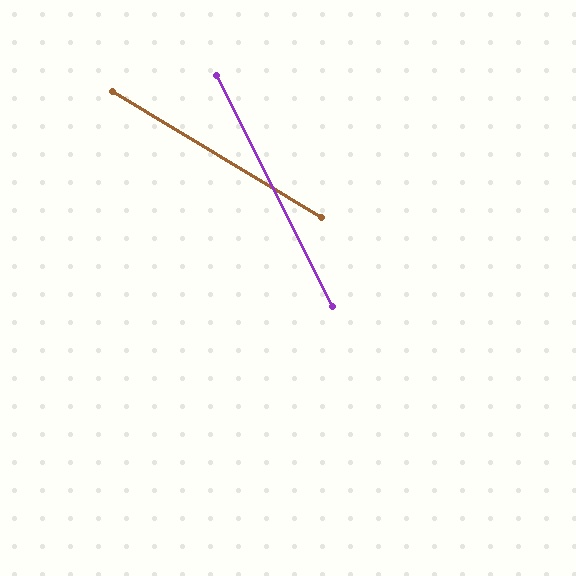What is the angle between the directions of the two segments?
Approximately 33 degrees.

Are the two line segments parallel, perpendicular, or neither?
Neither parallel nor perpendicular — they differ by about 33°.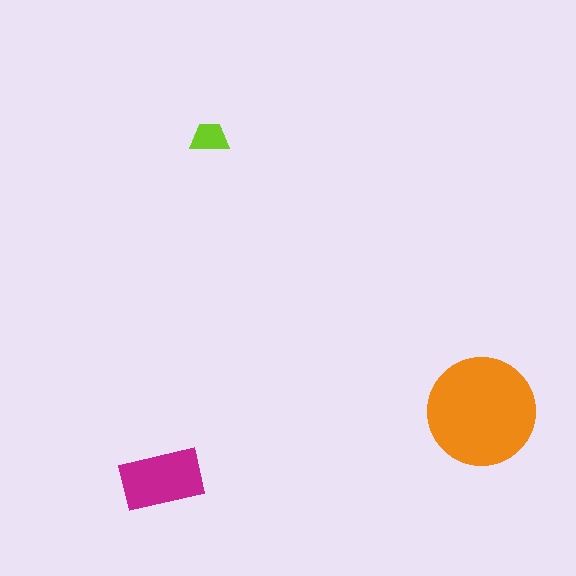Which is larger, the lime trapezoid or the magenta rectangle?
The magenta rectangle.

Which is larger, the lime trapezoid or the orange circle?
The orange circle.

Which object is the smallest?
The lime trapezoid.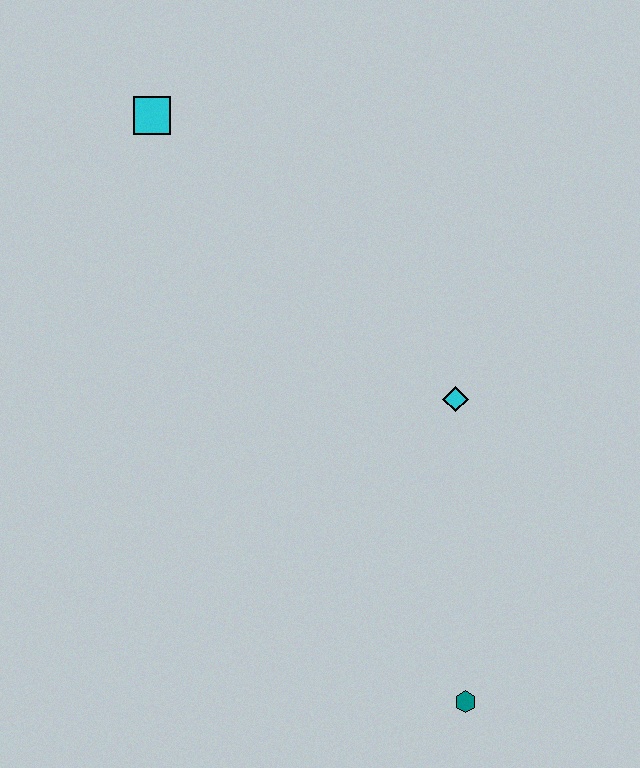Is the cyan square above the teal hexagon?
Yes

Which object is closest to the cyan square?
The cyan diamond is closest to the cyan square.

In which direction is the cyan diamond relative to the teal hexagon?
The cyan diamond is above the teal hexagon.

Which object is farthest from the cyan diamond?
The cyan square is farthest from the cyan diamond.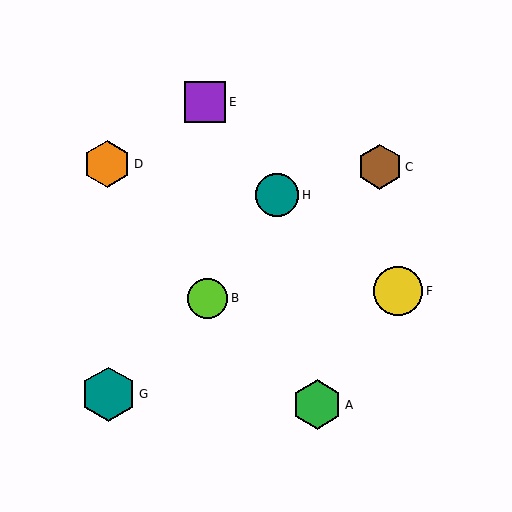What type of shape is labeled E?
Shape E is a purple square.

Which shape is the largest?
The teal hexagon (labeled G) is the largest.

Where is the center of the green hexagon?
The center of the green hexagon is at (317, 405).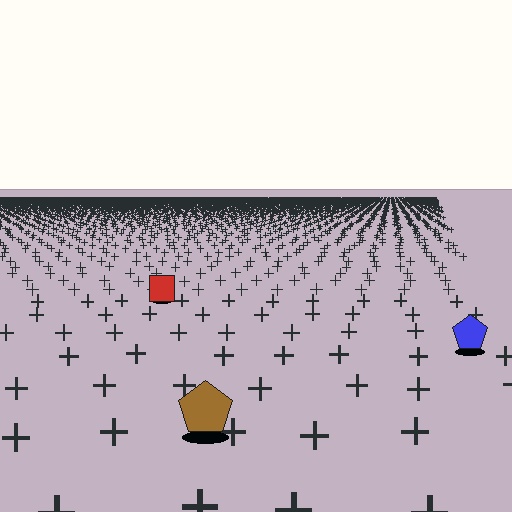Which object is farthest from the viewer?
The red square is farthest from the viewer. It appears smaller and the ground texture around it is denser.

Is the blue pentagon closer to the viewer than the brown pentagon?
No. The brown pentagon is closer — you can tell from the texture gradient: the ground texture is coarser near it.